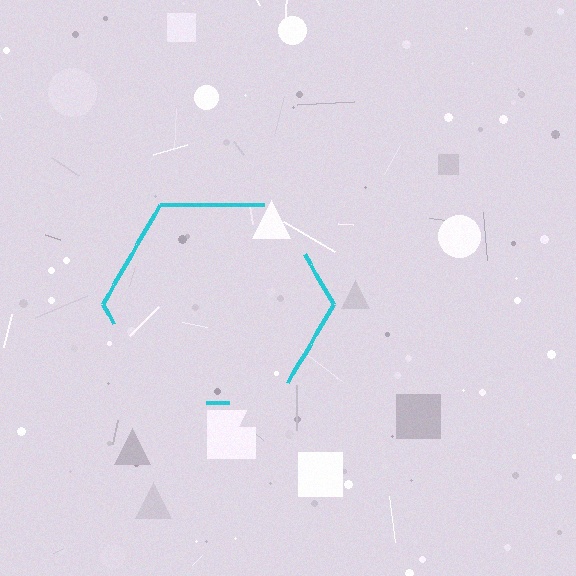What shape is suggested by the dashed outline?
The dashed outline suggests a hexagon.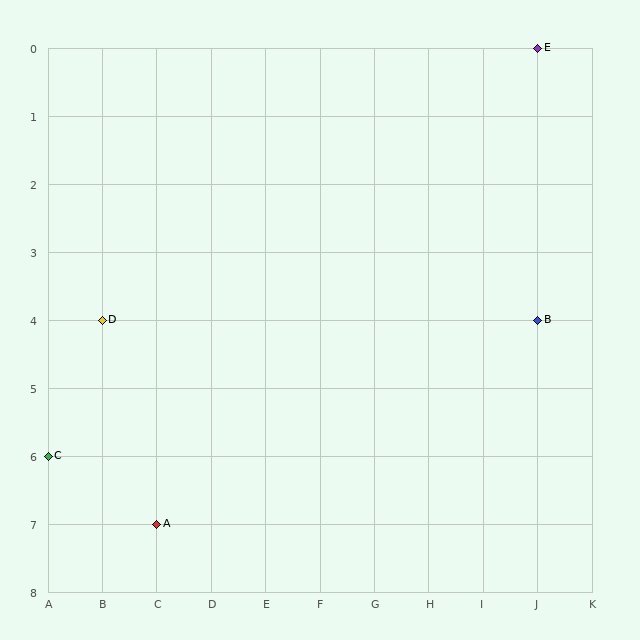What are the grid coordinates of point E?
Point E is at grid coordinates (J, 0).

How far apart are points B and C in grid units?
Points B and C are 9 columns and 2 rows apart (about 9.2 grid units diagonally).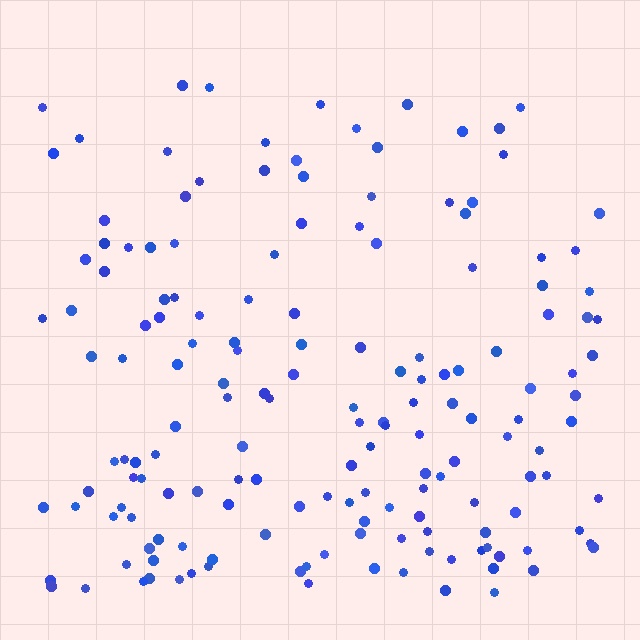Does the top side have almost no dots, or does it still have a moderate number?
Still a moderate number, just noticeably fewer than the bottom.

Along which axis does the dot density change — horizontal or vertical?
Vertical.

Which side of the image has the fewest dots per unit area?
The top.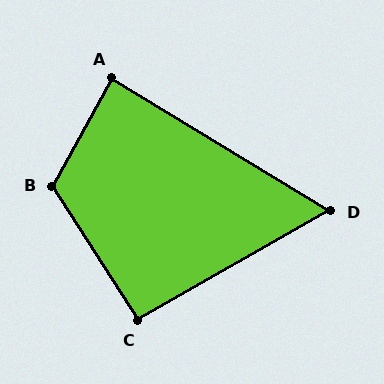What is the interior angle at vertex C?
Approximately 93 degrees (approximately right).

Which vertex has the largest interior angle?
B, at approximately 119 degrees.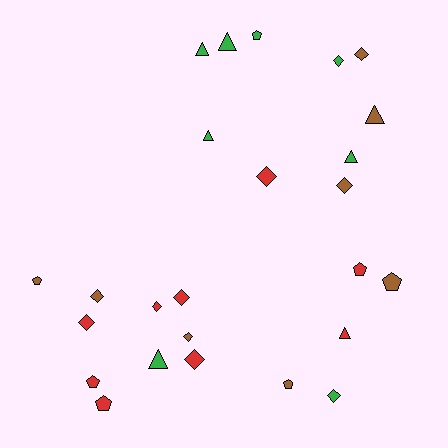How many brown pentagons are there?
There are 3 brown pentagons.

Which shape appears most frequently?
Diamond, with 11 objects.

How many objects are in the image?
There are 25 objects.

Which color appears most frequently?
Red, with 9 objects.